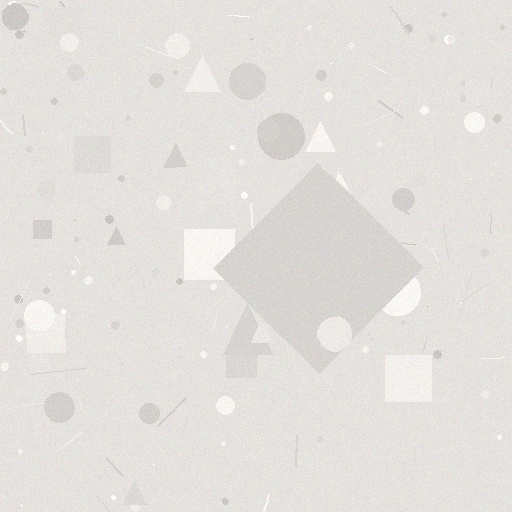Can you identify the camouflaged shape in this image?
The camouflaged shape is a diamond.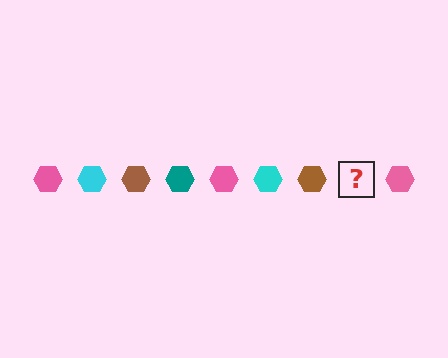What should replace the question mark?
The question mark should be replaced with a teal hexagon.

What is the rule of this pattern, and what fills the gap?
The rule is that the pattern cycles through pink, cyan, brown, teal hexagons. The gap should be filled with a teal hexagon.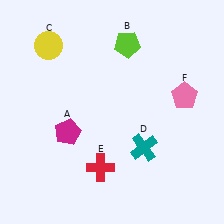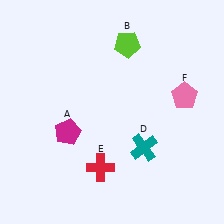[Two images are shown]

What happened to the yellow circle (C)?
The yellow circle (C) was removed in Image 2. It was in the top-left area of Image 1.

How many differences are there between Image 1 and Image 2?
There is 1 difference between the two images.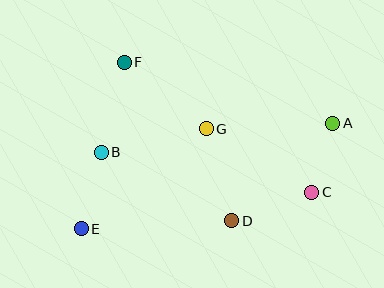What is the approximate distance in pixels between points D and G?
The distance between D and G is approximately 96 pixels.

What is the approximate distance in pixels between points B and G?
The distance between B and G is approximately 107 pixels.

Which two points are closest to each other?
Points A and C are closest to each other.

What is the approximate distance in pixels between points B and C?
The distance between B and C is approximately 214 pixels.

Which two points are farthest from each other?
Points A and E are farthest from each other.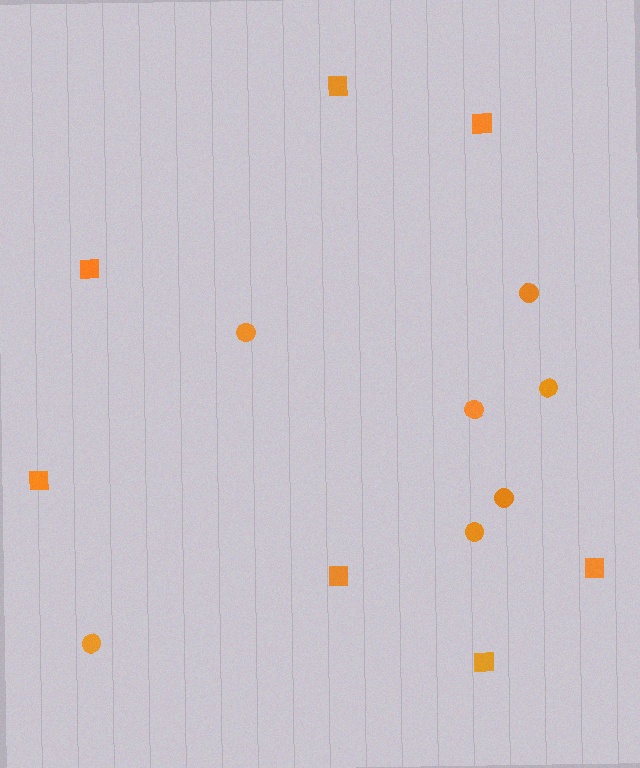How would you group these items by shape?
There are 2 groups: one group of squares (7) and one group of circles (7).